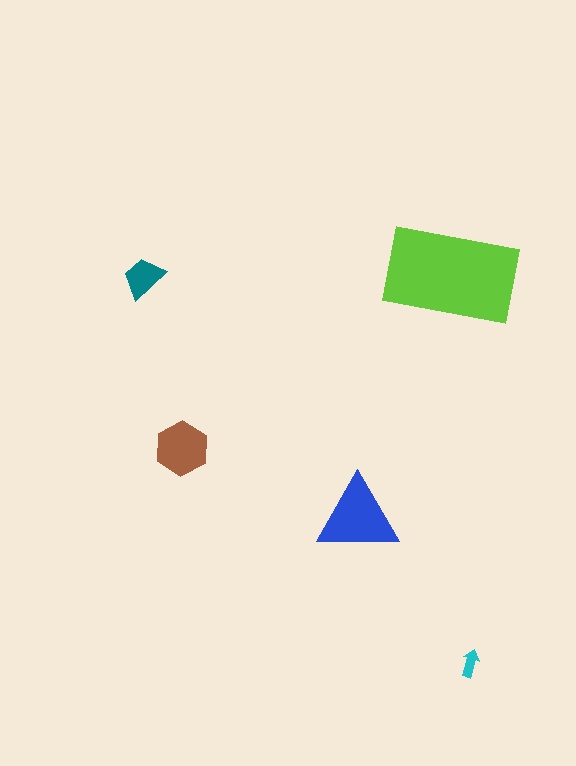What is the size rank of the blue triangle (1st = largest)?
2nd.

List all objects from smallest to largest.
The cyan arrow, the teal trapezoid, the brown hexagon, the blue triangle, the lime rectangle.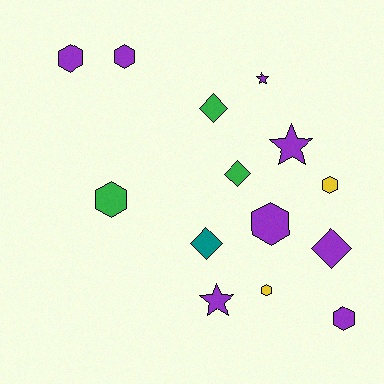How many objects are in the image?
There are 14 objects.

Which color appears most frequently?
Purple, with 8 objects.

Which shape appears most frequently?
Hexagon, with 7 objects.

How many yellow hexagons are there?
There are 2 yellow hexagons.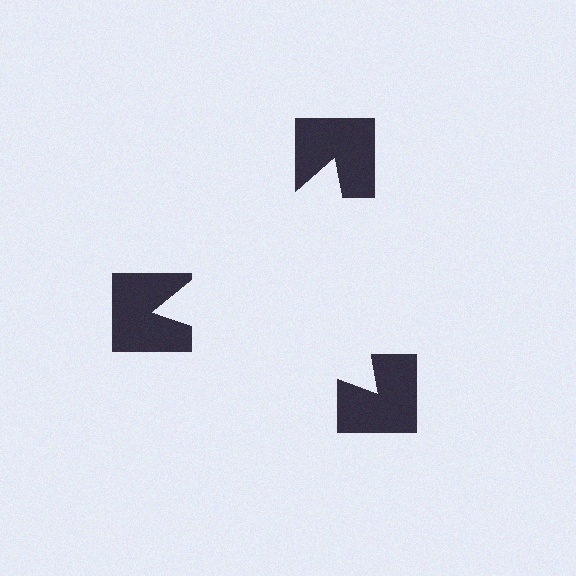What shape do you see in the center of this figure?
An illusory triangle — its edges are inferred from the aligned wedge cuts in the notched squares, not physically drawn.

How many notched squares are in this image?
There are 3 — one at each vertex of the illusory triangle.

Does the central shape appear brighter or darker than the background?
It typically appears slightly brighter than the background, even though no actual brightness change is drawn.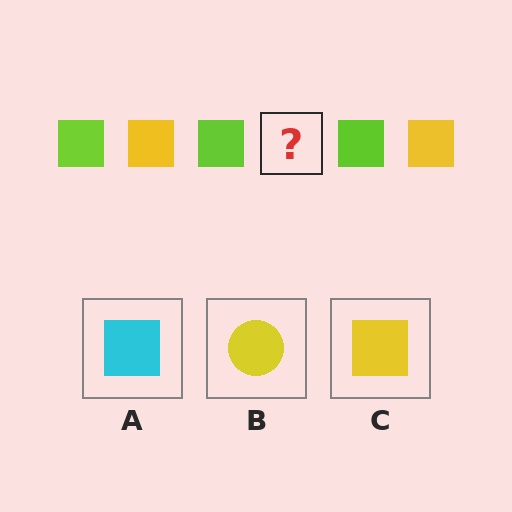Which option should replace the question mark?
Option C.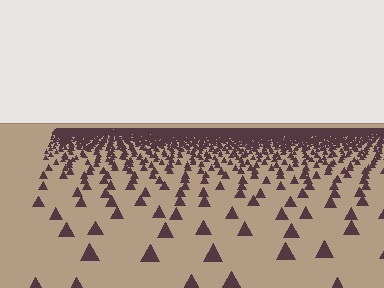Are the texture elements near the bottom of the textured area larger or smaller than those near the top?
Larger. Near the bottom, elements are closer to the viewer and appear at a bigger on-screen size.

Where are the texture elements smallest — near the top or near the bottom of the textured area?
Near the top.